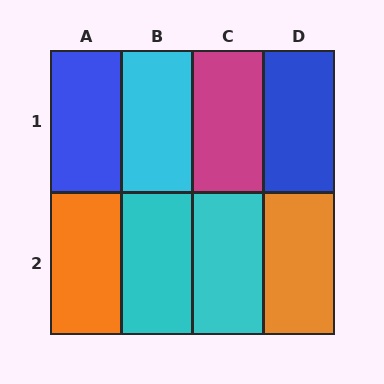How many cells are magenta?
1 cell is magenta.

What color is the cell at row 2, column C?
Cyan.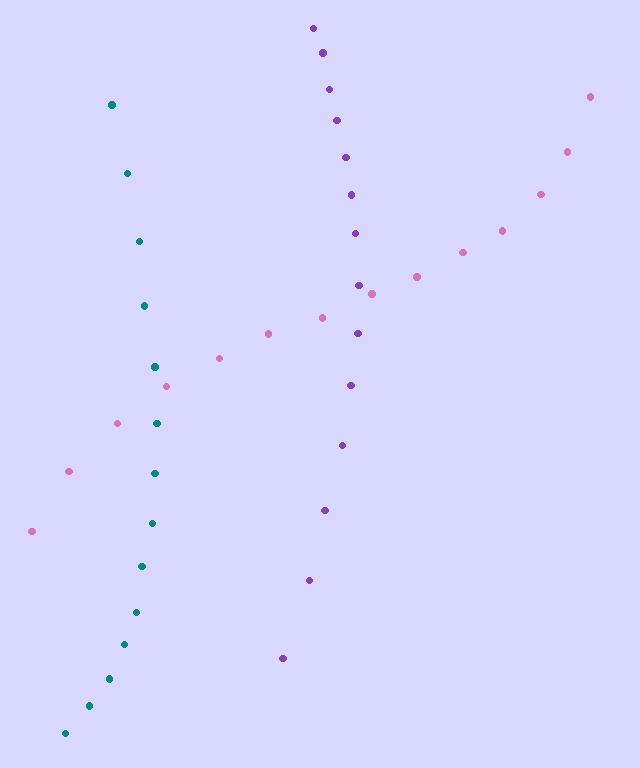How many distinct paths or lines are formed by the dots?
There are 3 distinct paths.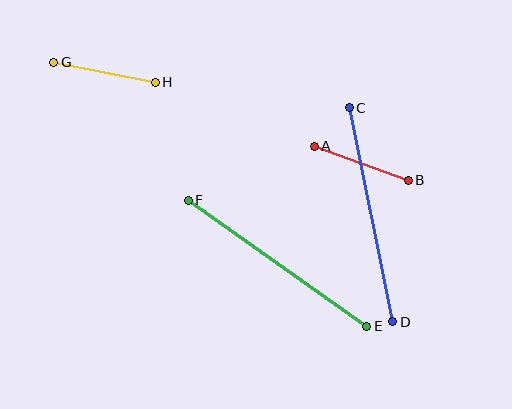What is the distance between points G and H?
The distance is approximately 103 pixels.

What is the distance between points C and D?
The distance is approximately 219 pixels.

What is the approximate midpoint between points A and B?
The midpoint is at approximately (361, 163) pixels.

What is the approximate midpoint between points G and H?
The midpoint is at approximately (104, 72) pixels.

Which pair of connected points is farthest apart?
Points C and D are farthest apart.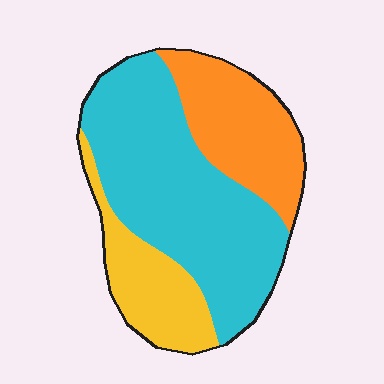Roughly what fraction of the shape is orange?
Orange covers roughly 25% of the shape.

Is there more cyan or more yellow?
Cyan.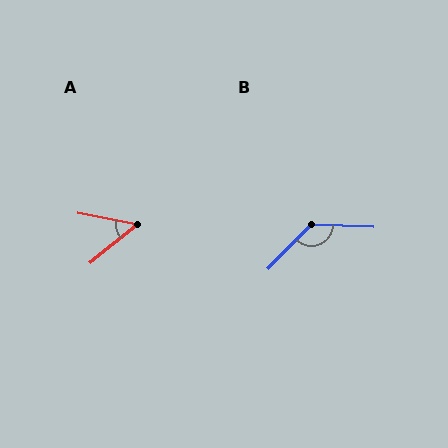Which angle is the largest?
B, at approximately 132 degrees.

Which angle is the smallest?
A, at approximately 50 degrees.